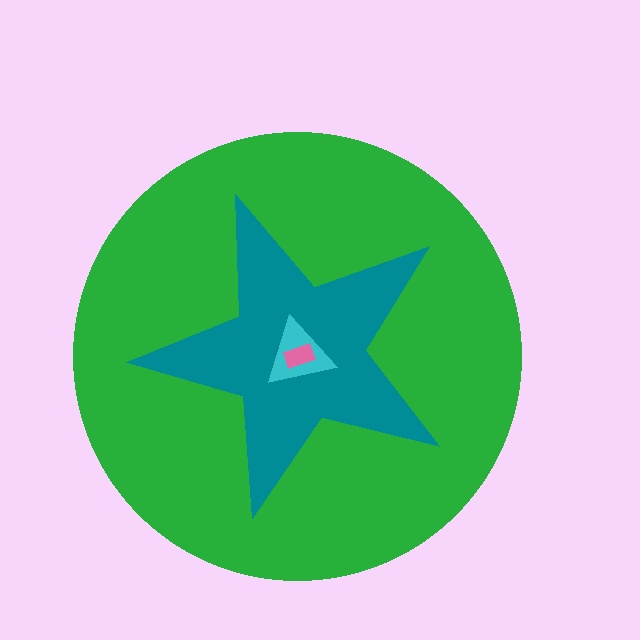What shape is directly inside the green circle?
The teal star.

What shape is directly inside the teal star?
The cyan triangle.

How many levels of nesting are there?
4.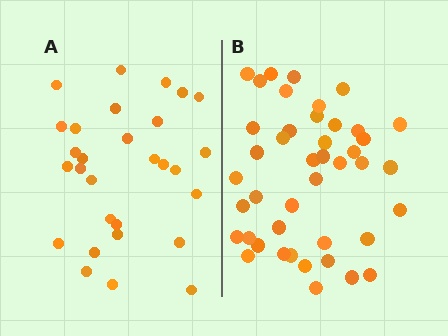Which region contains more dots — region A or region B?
Region B (the right region) has more dots.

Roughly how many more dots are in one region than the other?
Region B has approximately 15 more dots than region A.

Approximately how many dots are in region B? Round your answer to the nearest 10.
About 40 dots. (The exact count is 43, which rounds to 40.)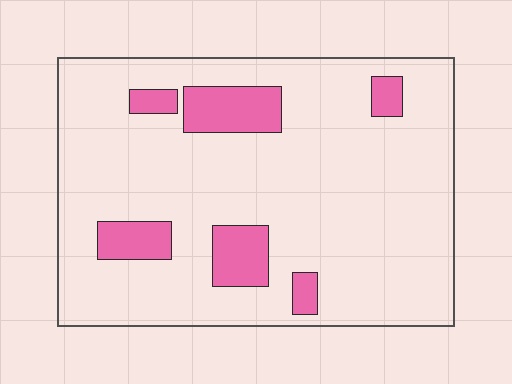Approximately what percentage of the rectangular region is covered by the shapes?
Approximately 15%.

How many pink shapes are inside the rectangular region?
6.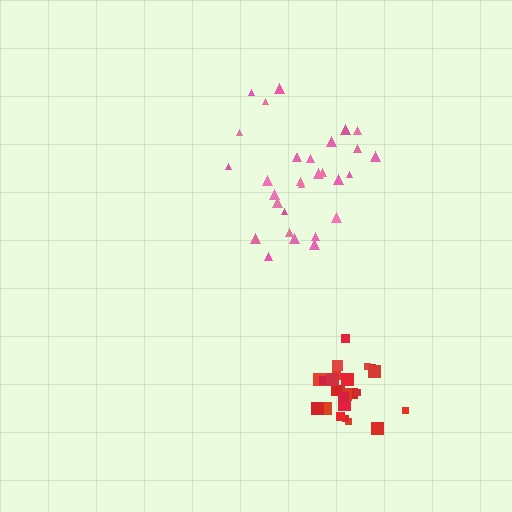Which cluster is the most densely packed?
Red.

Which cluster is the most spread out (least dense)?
Pink.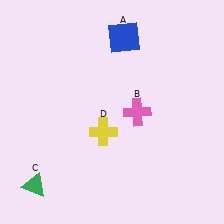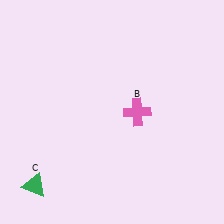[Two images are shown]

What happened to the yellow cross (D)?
The yellow cross (D) was removed in Image 2. It was in the bottom-left area of Image 1.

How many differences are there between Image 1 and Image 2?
There are 2 differences between the two images.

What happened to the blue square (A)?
The blue square (A) was removed in Image 2. It was in the top-right area of Image 1.